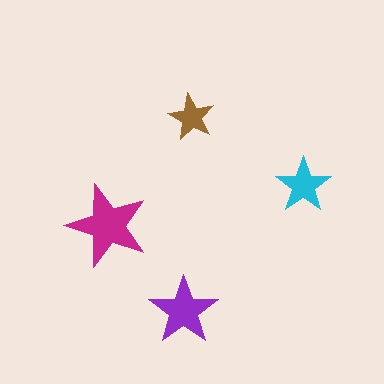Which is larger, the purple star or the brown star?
The purple one.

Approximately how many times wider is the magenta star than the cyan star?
About 1.5 times wider.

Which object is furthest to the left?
The magenta star is leftmost.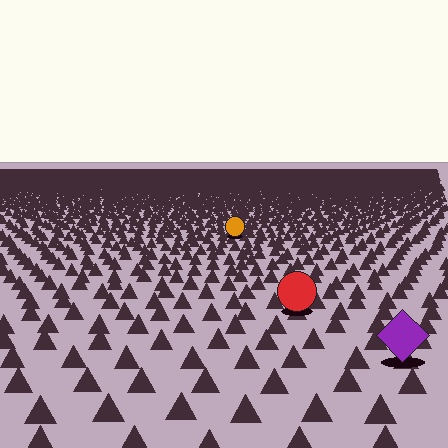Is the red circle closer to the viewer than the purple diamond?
No. The purple diamond is closer — you can tell from the texture gradient: the ground texture is coarser near it.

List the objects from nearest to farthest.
From nearest to farthest: the purple diamond, the red circle, the orange circle.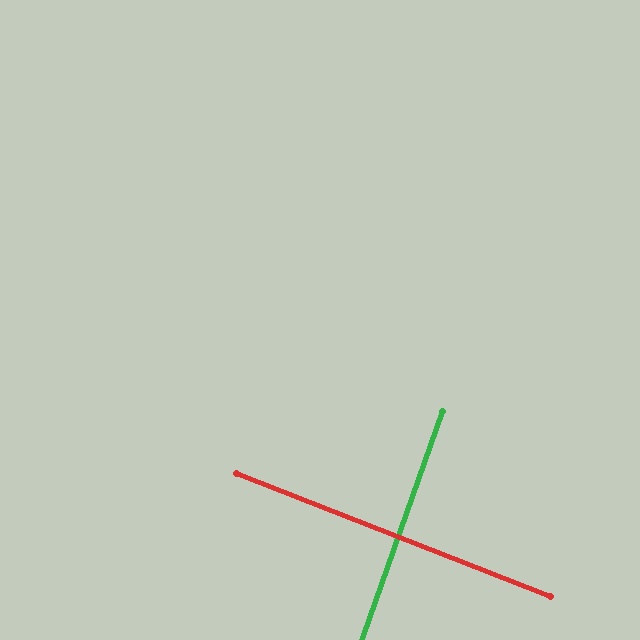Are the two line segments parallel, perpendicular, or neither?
Perpendicular — they meet at approximately 88°.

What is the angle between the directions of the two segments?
Approximately 88 degrees.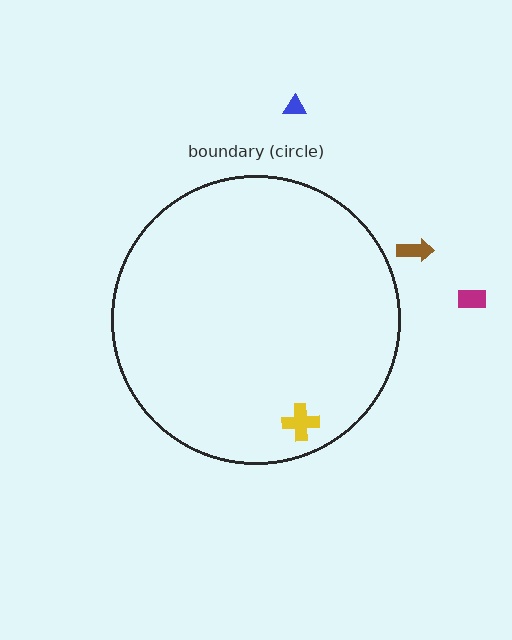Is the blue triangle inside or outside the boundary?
Outside.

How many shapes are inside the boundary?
1 inside, 3 outside.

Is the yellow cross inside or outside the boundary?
Inside.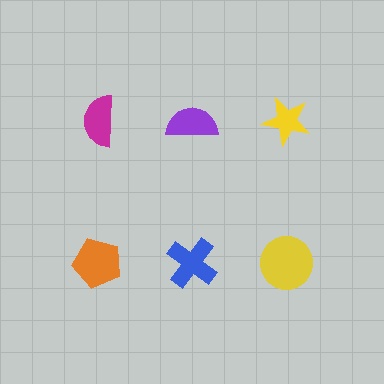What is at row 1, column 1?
A magenta semicircle.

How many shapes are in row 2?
3 shapes.